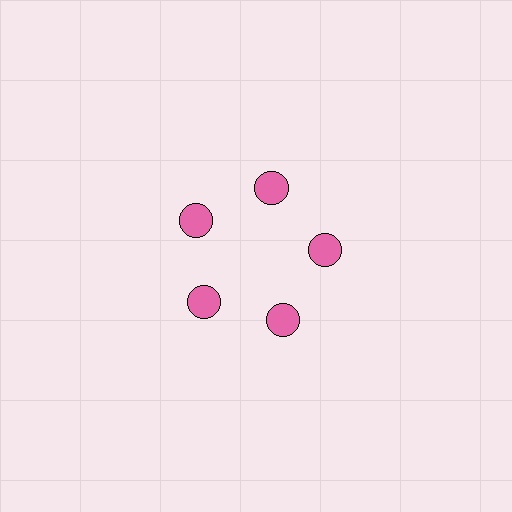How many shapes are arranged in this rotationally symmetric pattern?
There are 5 shapes, arranged in 5 groups of 1.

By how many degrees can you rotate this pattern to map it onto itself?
The pattern maps onto itself every 72 degrees of rotation.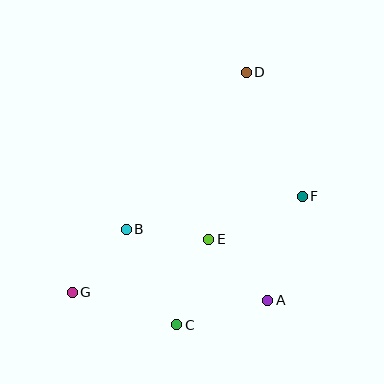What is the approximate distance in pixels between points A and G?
The distance between A and G is approximately 196 pixels.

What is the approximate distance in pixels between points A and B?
The distance between A and B is approximately 158 pixels.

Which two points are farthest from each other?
Points D and G are farthest from each other.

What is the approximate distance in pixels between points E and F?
The distance between E and F is approximately 103 pixels.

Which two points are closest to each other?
Points B and E are closest to each other.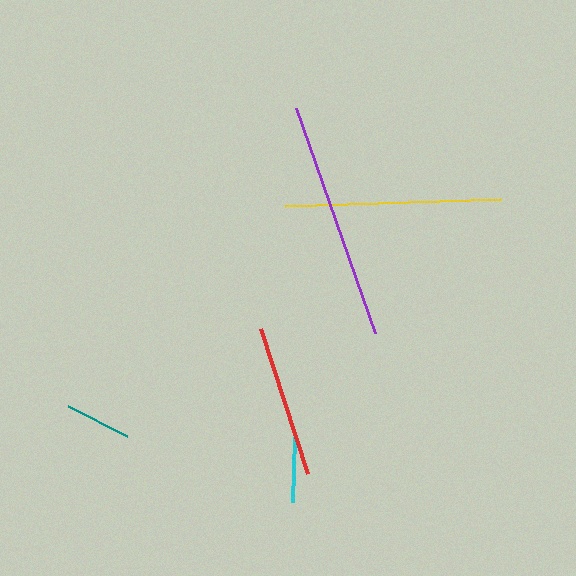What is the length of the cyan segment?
The cyan segment is approximately 65 pixels long.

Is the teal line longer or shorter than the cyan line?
The teal line is longer than the cyan line.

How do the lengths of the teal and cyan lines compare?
The teal and cyan lines are approximately the same length.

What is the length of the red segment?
The red segment is approximately 152 pixels long.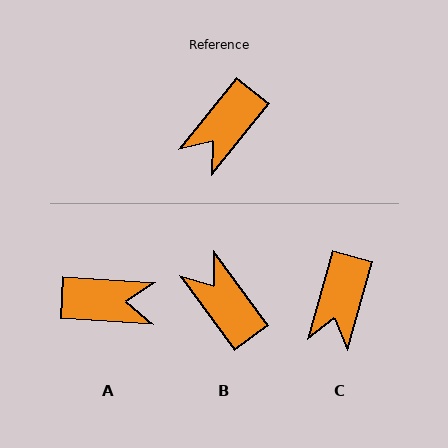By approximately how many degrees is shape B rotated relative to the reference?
Approximately 105 degrees clockwise.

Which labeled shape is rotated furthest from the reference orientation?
A, about 125 degrees away.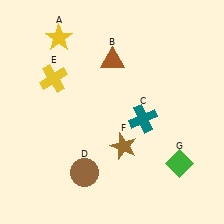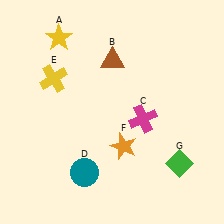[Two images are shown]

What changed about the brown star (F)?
In Image 1, F is brown. In Image 2, it changed to orange.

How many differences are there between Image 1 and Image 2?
There are 3 differences between the two images.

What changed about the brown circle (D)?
In Image 1, D is brown. In Image 2, it changed to teal.